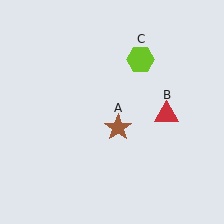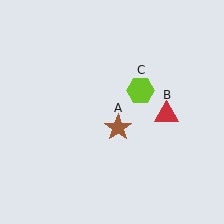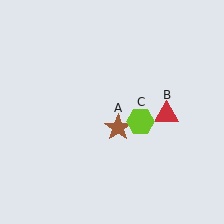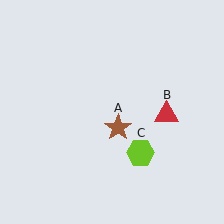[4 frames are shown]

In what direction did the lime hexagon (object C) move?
The lime hexagon (object C) moved down.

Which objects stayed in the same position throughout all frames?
Brown star (object A) and red triangle (object B) remained stationary.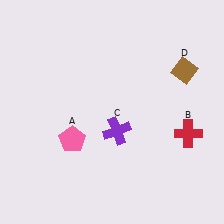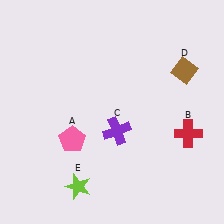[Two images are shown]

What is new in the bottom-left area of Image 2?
A lime star (E) was added in the bottom-left area of Image 2.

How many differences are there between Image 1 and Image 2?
There is 1 difference between the two images.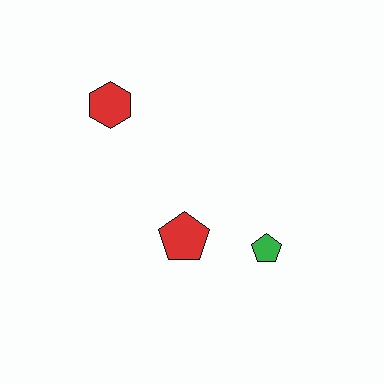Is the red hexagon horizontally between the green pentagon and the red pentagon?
No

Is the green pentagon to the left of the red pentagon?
No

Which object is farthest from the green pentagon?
The red hexagon is farthest from the green pentagon.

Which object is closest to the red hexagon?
The red pentagon is closest to the red hexagon.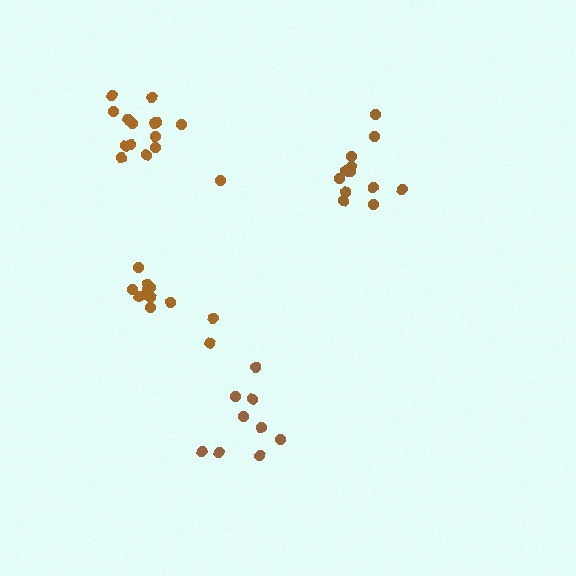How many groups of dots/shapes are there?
There are 4 groups.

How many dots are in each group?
Group 1: 11 dots, Group 2: 9 dots, Group 3: 15 dots, Group 4: 12 dots (47 total).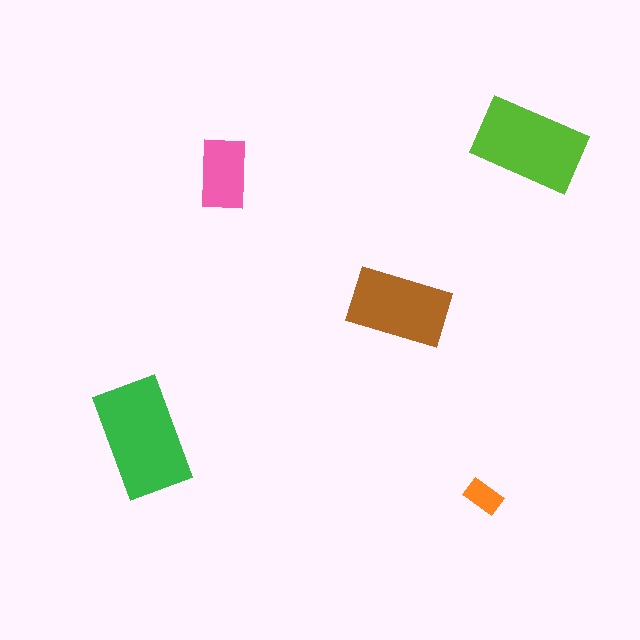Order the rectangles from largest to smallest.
the green one, the lime one, the brown one, the pink one, the orange one.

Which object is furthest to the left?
The green rectangle is leftmost.